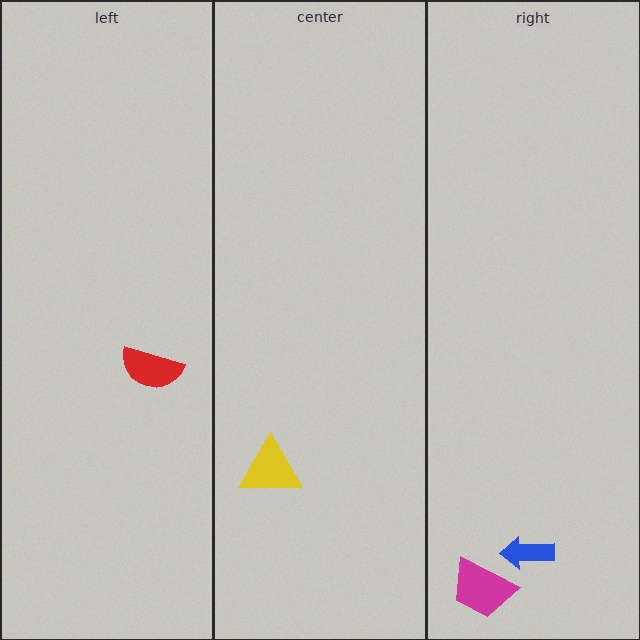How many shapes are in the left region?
1.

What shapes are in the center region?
The yellow triangle.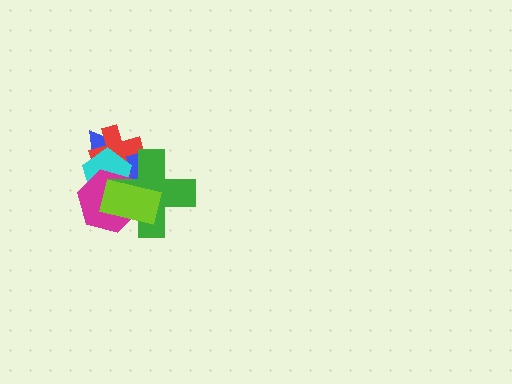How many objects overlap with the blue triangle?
5 objects overlap with the blue triangle.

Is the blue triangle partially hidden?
Yes, it is partially covered by another shape.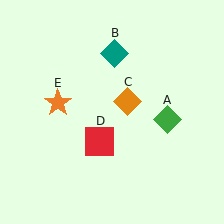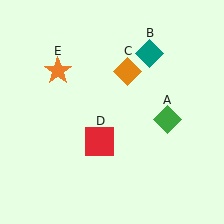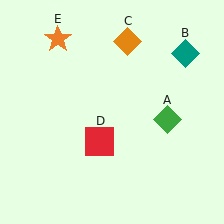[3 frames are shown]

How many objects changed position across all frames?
3 objects changed position: teal diamond (object B), orange diamond (object C), orange star (object E).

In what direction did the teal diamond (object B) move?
The teal diamond (object B) moved right.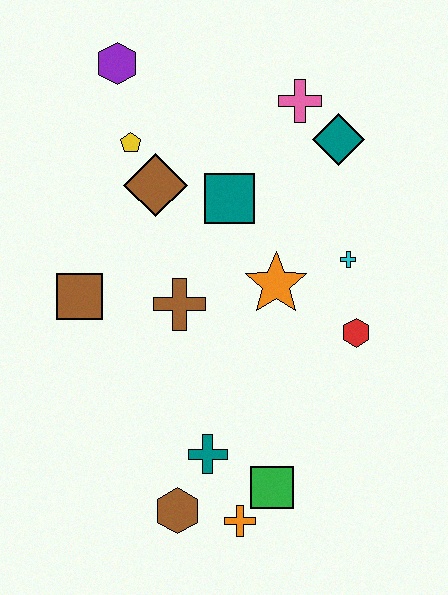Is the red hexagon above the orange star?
No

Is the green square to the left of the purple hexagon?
No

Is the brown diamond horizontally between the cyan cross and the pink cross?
No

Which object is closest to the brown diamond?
The yellow pentagon is closest to the brown diamond.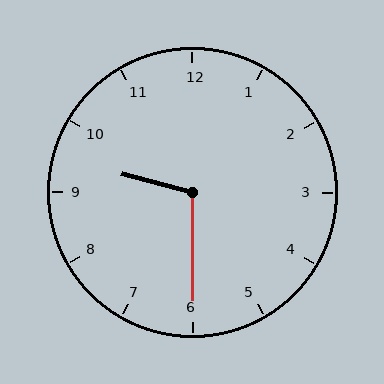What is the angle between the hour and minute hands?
Approximately 105 degrees.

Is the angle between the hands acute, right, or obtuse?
It is obtuse.